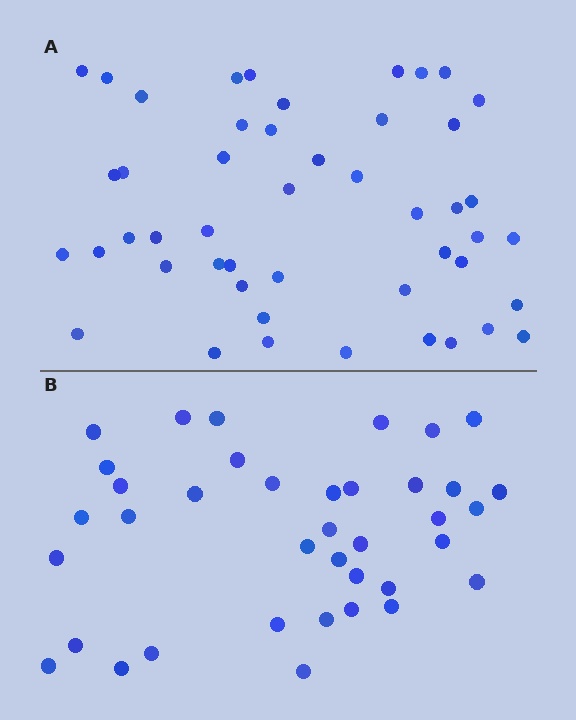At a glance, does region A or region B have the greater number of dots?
Region A (the top region) has more dots.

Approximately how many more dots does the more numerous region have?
Region A has roughly 10 or so more dots than region B.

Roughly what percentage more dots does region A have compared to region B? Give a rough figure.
About 25% more.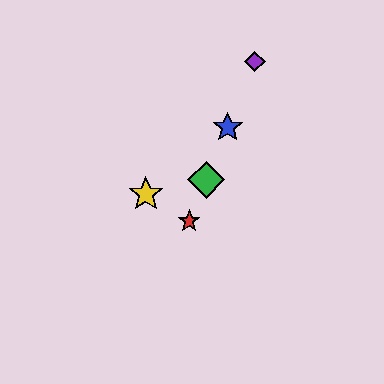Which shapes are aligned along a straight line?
The red star, the blue star, the green diamond, the purple diamond are aligned along a straight line.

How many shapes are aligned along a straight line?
4 shapes (the red star, the blue star, the green diamond, the purple diamond) are aligned along a straight line.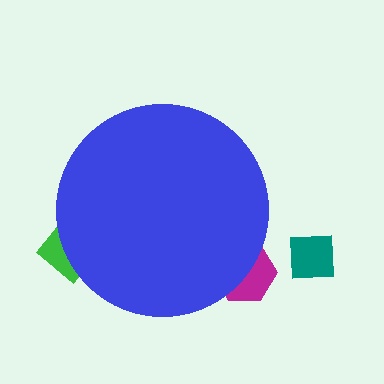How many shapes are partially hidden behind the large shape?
2 shapes are partially hidden.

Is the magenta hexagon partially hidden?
Yes, the magenta hexagon is partially hidden behind the blue circle.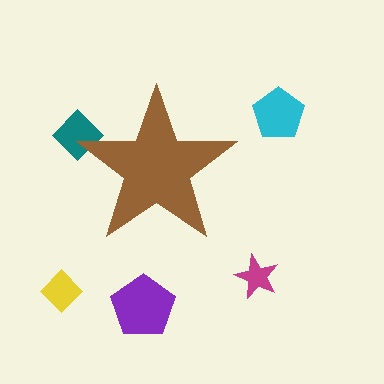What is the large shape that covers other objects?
A brown star.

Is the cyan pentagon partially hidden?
No, the cyan pentagon is fully visible.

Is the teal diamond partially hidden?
Yes, the teal diamond is partially hidden behind the brown star.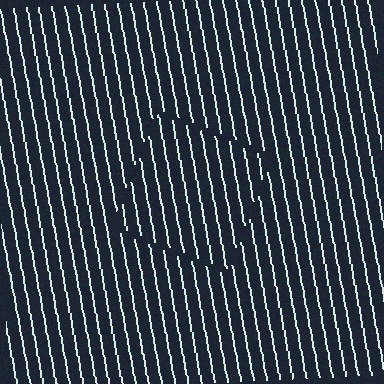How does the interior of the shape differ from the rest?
The interior of the shape contains the same grating, shifted by half a period — the contour is defined by the phase discontinuity where line-ends from the inner and outer gratings abut.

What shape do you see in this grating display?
An illusory square. The interior of the shape contains the same grating, shifted by half a period — the contour is defined by the phase discontinuity where line-ends from the inner and outer gratings abut.